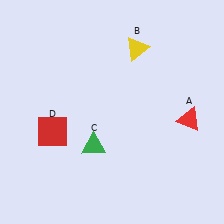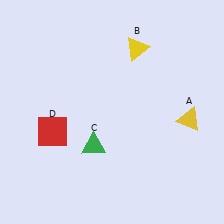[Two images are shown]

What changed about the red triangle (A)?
In Image 1, A is red. In Image 2, it changed to yellow.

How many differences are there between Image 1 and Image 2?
There is 1 difference between the two images.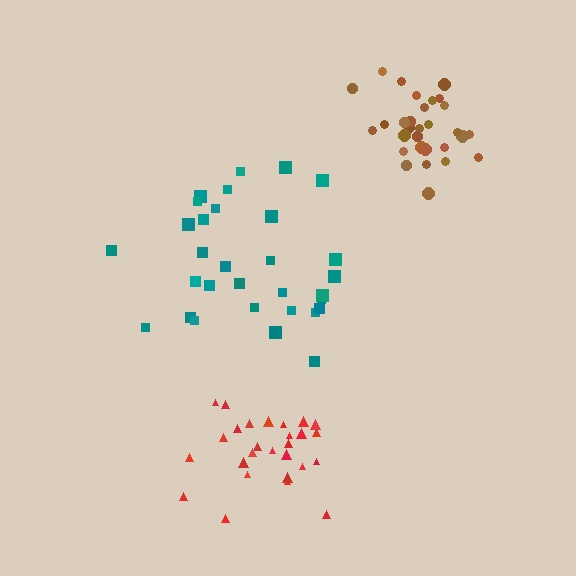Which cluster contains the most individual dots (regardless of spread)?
Teal (31).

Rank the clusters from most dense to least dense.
brown, red, teal.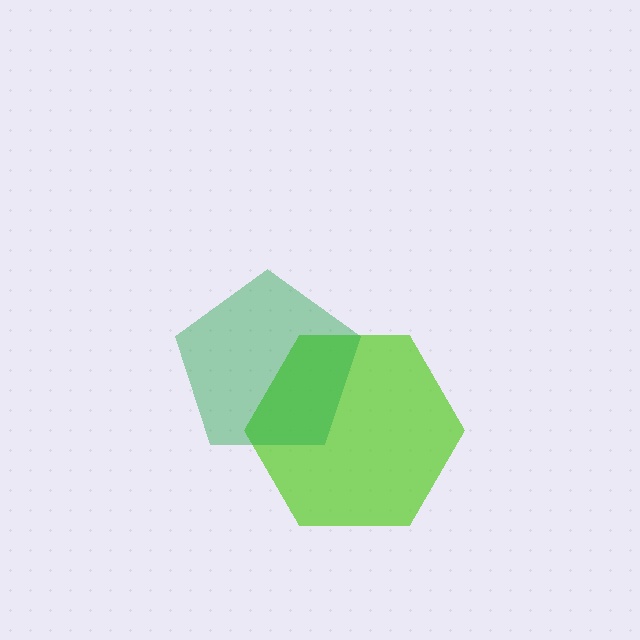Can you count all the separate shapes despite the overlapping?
Yes, there are 2 separate shapes.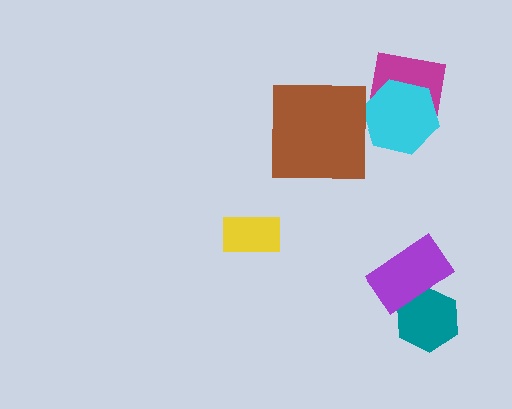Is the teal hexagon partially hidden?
Yes, it is partially covered by another shape.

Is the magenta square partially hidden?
Yes, it is partially covered by another shape.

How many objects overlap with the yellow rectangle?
0 objects overlap with the yellow rectangle.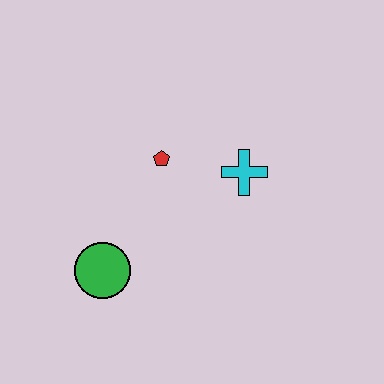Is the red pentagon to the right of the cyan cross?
No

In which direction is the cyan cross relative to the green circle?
The cyan cross is to the right of the green circle.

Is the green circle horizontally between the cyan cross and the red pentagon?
No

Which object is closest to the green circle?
The red pentagon is closest to the green circle.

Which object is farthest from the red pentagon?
The green circle is farthest from the red pentagon.